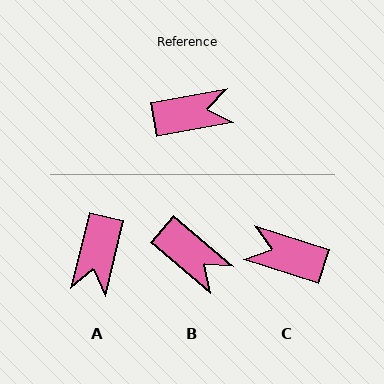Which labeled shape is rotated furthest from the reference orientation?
C, about 152 degrees away.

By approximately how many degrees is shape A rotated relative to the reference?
Approximately 114 degrees clockwise.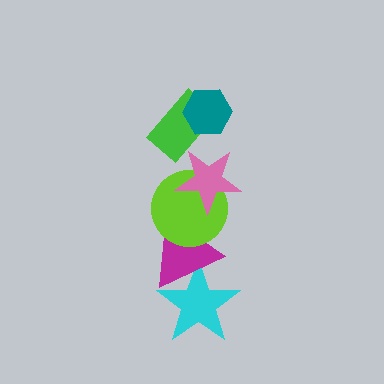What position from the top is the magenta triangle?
The magenta triangle is 5th from the top.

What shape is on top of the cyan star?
The magenta triangle is on top of the cyan star.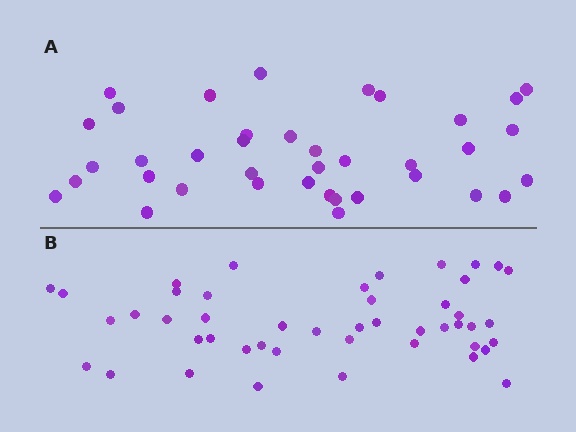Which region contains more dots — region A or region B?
Region B (the bottom region) has more dots.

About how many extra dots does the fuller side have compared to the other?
Region B has roughly 8 or so more dots than region A.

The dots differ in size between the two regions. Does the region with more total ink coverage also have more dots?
No. Region A has more total ink coverage because its dots are larger, but region B actually contains more individual dots. Total area can be misleading — the number of items is what matters here.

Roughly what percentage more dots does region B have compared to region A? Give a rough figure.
About 20% more.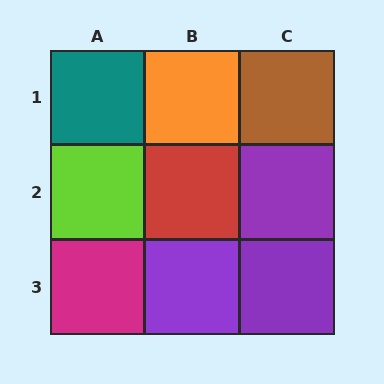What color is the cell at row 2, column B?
Red.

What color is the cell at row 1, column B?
Orange.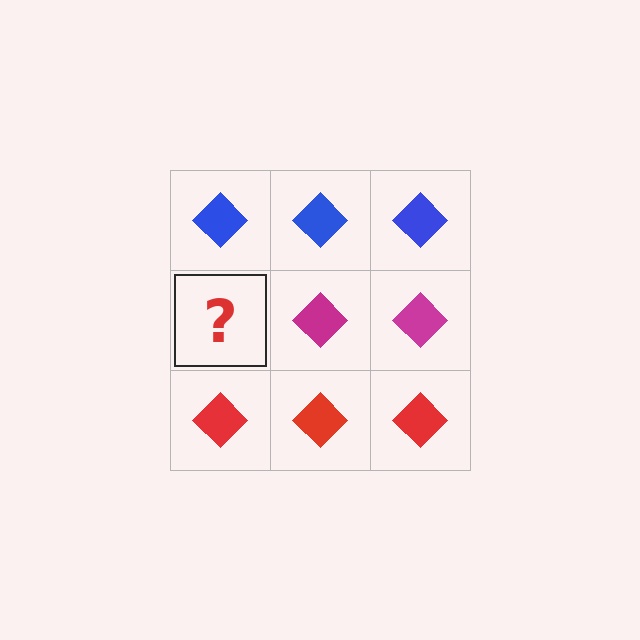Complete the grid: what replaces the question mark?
The question mark should be replaced with a magenta diamond.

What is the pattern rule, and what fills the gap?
The rule is that each row has a consistent color. The gap should be filled with a magenta diamond.